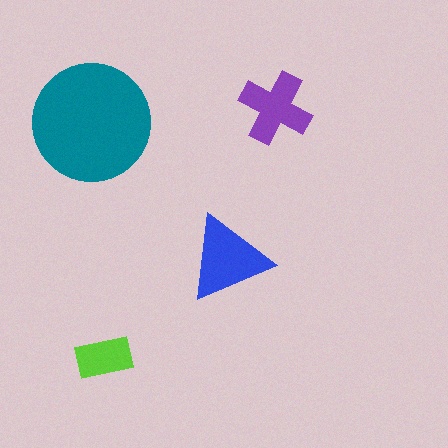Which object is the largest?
The teal circle.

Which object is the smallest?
The lime rectangle.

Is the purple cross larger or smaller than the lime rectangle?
Larger.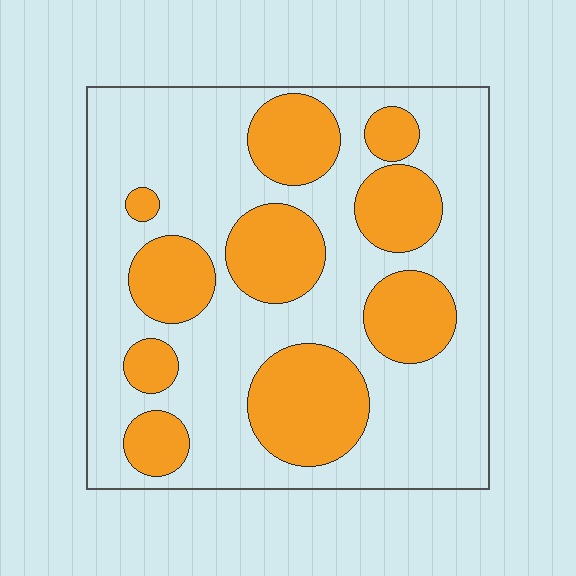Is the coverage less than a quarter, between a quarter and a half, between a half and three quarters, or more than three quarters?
Between a quarter and a half.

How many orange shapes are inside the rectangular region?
10.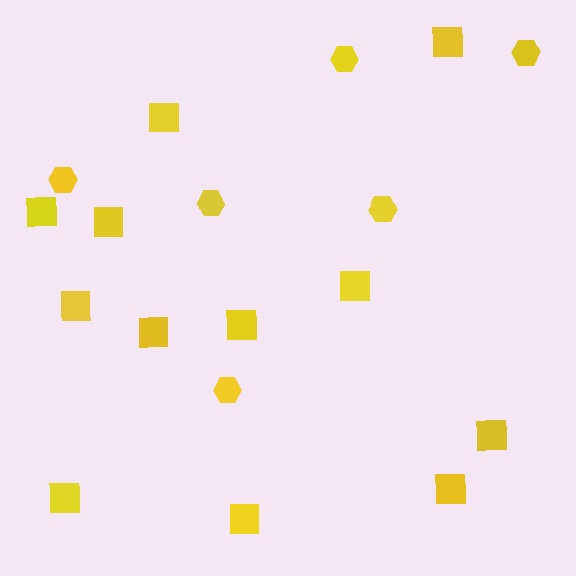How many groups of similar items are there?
There are 2 groups: one group of hexagons (6) and one group of squares (12).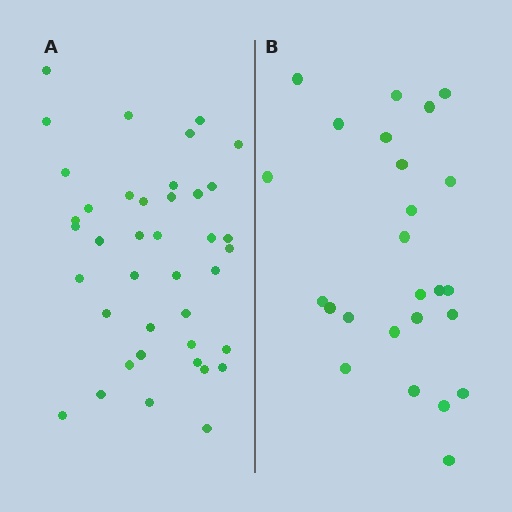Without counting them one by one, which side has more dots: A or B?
Region A (the left region) has more dots.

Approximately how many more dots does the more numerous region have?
Region A has approximately 15 more dots than region B.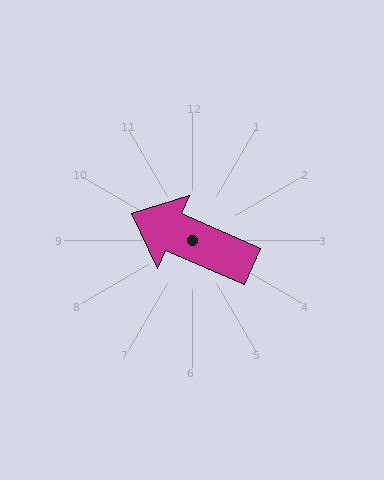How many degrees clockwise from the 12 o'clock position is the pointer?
Approximately 294 degrees.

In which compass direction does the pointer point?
Northwest.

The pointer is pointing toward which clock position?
Roughly 10 o'clock.